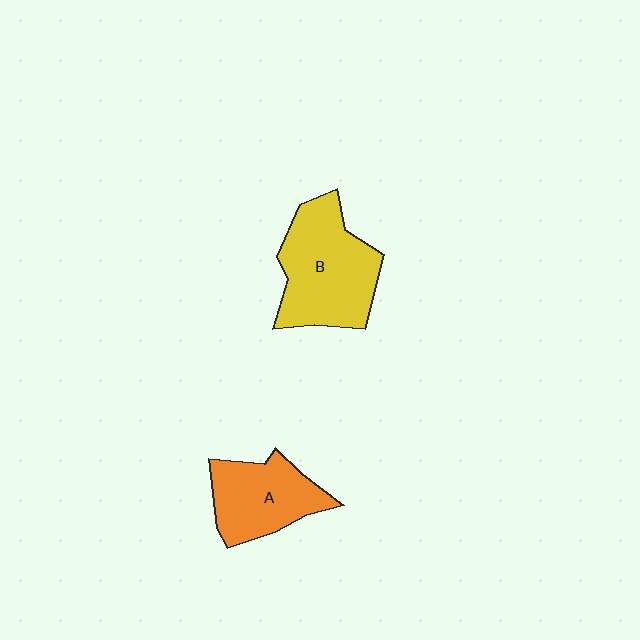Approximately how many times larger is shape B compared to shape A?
Approximately 1.4 times.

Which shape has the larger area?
Shape B (yellow).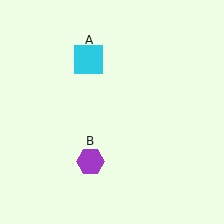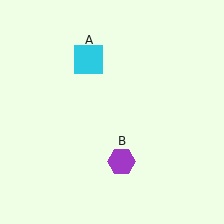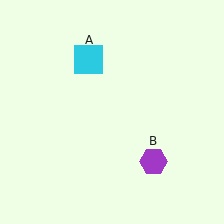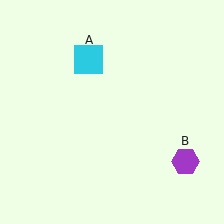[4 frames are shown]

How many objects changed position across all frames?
1 object changed position: purple hexagon (object B).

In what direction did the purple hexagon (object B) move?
The purple hexagon (object B) moved right.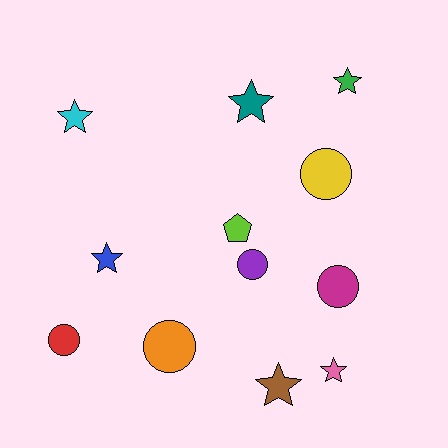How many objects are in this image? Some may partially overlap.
There are 12 objects.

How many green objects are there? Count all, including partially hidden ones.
There is 1 green object.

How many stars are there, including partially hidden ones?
There are 6 stars.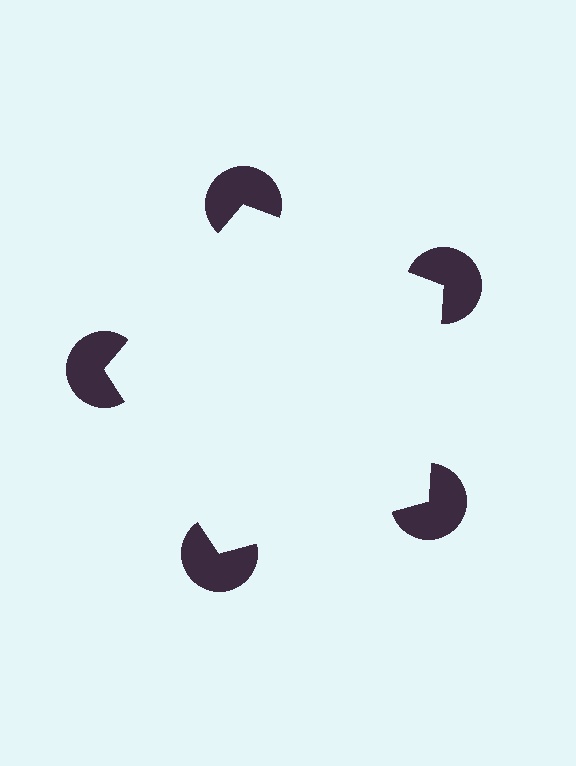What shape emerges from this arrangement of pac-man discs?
An illusory pentagon — its edges are inferred from the aligned wedge cuts in the pac-man discs, not physically drawn.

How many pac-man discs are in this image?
There are 5 — one at each vertex of the illusory pentagon.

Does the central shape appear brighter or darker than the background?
It typically appears slightly brighter than the background, even though no actual brightness change is drawn.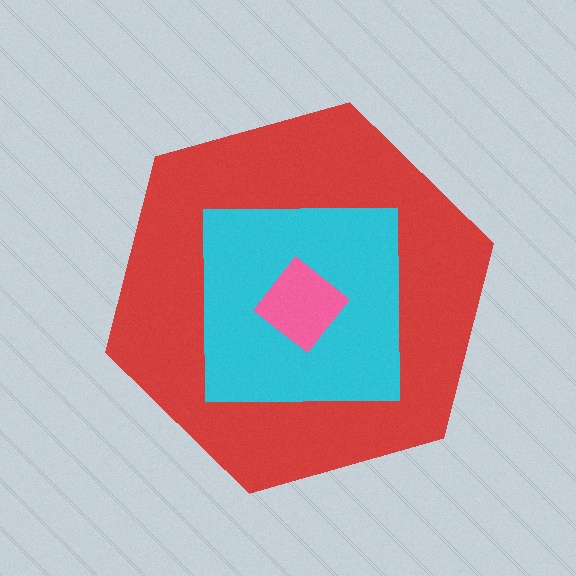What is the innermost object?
The pink diamond.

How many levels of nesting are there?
3.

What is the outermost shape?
The red hexagon.